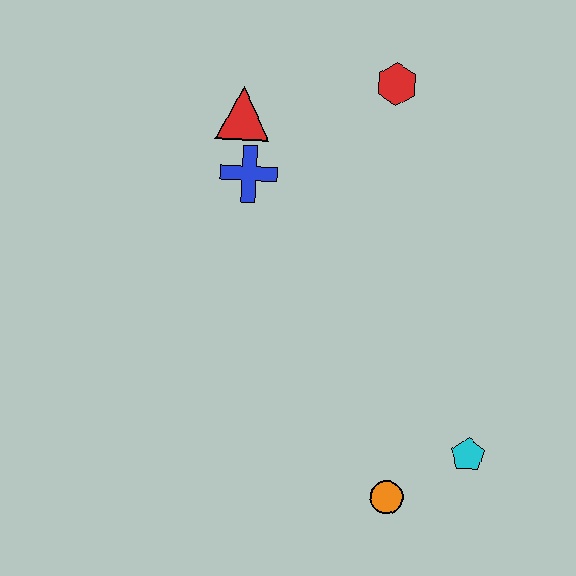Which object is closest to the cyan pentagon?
The orange circle is closest to the cyan pentagon.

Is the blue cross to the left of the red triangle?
No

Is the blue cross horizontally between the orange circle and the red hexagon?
No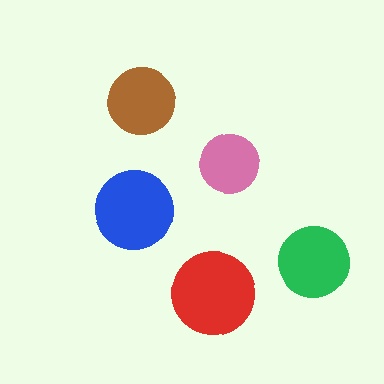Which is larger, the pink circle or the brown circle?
The brown one.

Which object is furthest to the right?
The green circle is rightmost.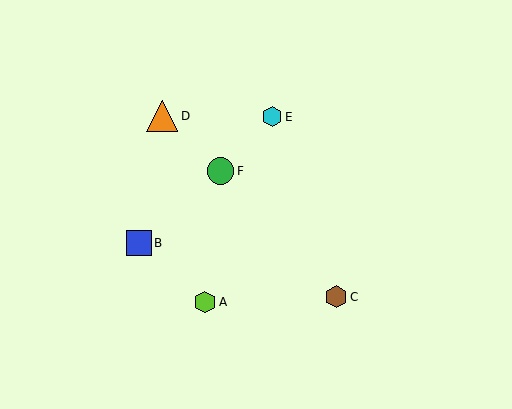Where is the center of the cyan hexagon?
The center of the cyan hexagon is at (272, 117).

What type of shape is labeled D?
Shape D is an orange triangle.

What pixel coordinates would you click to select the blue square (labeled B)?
Click at (139, 243) to select the blue square B.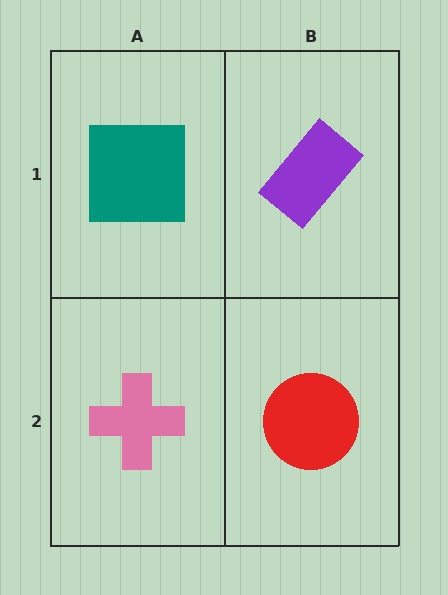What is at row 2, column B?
A red circle.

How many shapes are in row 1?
2 shapes.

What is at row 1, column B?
A purple rectangle.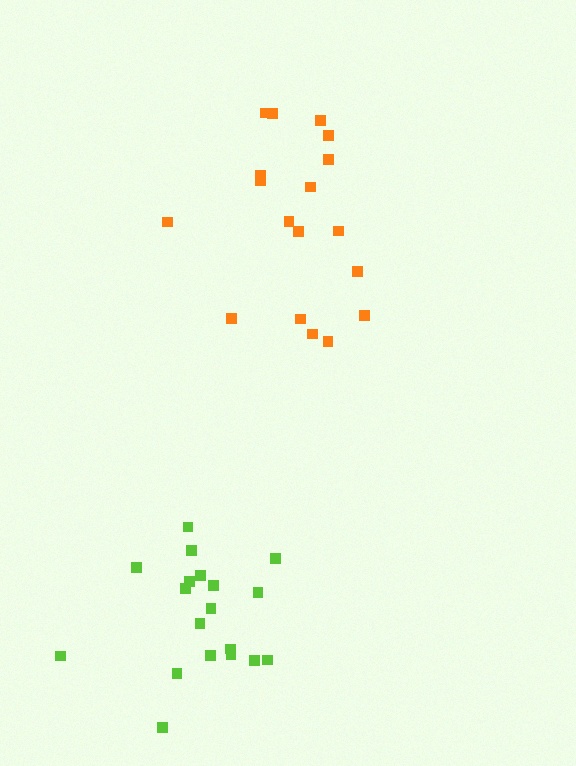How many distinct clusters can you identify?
There are 2 distinct clusters.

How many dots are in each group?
Group 1: 18 dots, Group 2: 19 dots (37 total).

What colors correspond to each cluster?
The clusters are colored: orange, lime.